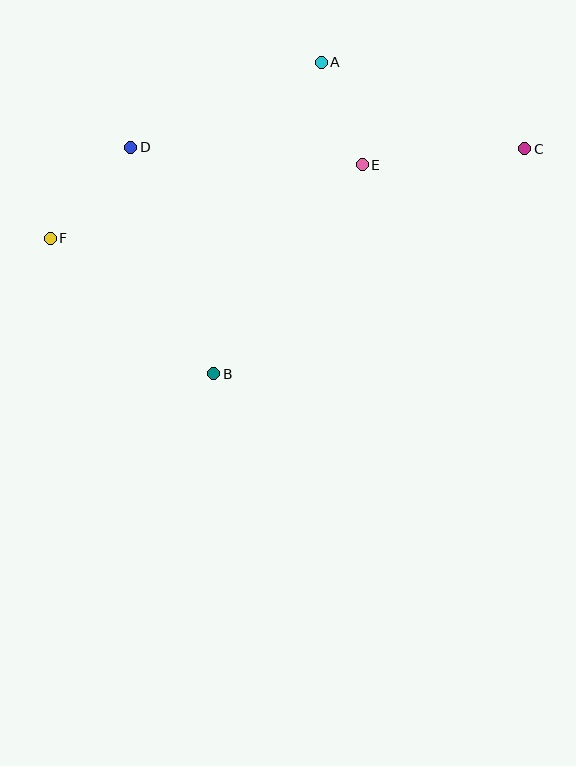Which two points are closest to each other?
Points A and E are closest to each other.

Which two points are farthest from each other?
Points C and F are farthest from each other.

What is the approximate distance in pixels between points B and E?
The distance between B and E is approximately 256 pixels.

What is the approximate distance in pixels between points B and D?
The distance between B and D is approximately 242 pixels.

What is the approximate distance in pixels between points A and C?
The distance between A and C is approximately 221 pixels.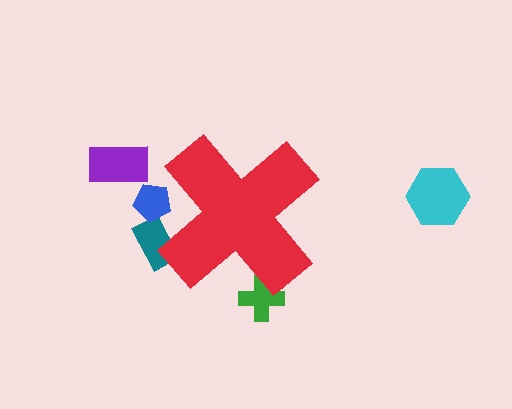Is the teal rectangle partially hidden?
Yes, the teal rectangle is partially hidden behind the red cross.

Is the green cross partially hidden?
Yes, the green cross is partially hidden behind the red cross.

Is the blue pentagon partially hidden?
Yes, the blue pentagon is partially hidden behind the red cross.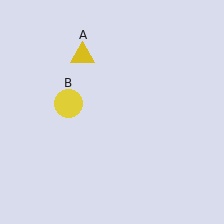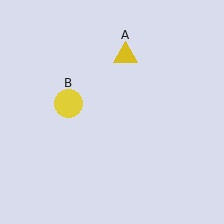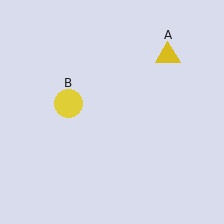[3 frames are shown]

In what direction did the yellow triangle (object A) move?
The yellow triangle (object A) moved right.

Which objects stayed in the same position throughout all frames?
Yellow circle (object B) remained stationary.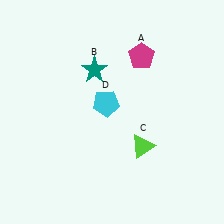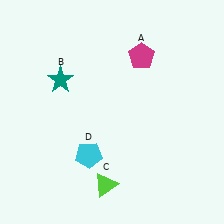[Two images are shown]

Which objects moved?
The objects that moved are: the teal star (B), the lime triangle (C), the cyan pentagon (D).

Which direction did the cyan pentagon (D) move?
The cyan pentagon (D) moved down.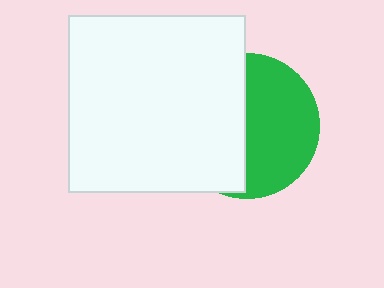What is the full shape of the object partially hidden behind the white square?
The partially hidden object is a green circle.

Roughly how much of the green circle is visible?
About half of it is visible (roughly 52%).